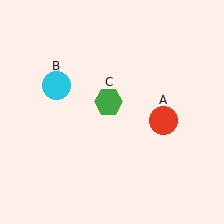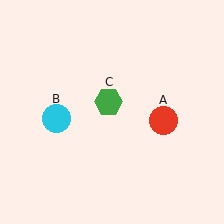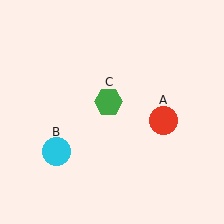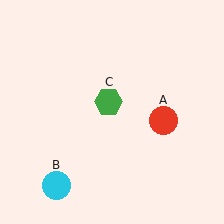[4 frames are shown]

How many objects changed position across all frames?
1 object changed position: cyan circle (object B).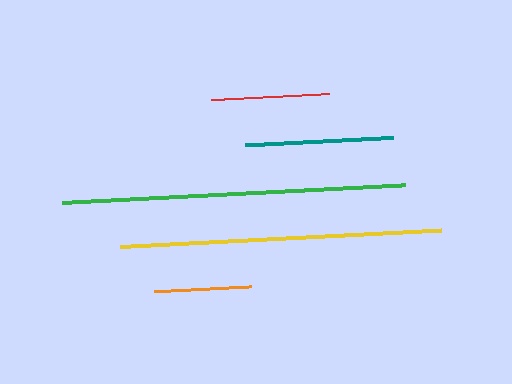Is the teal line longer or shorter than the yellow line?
The yellow line is longer than the teal line.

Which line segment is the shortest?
The orange line is the shortest at approximately 97 pixels.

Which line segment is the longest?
The green line is the longest at approximately 343 pixels.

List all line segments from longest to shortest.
From longest to shortest: green, yellow, teal, red, orange.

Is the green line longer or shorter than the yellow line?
The green line is longer than the yellow line.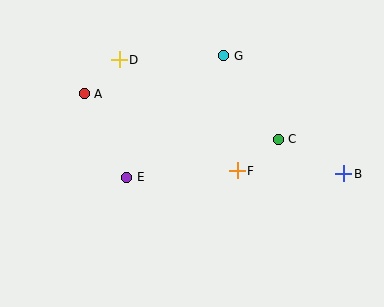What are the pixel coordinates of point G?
Point G is at (224, 56).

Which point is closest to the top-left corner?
Point A is closest to the top-left corner.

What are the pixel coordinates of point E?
Point E is at (127, 177).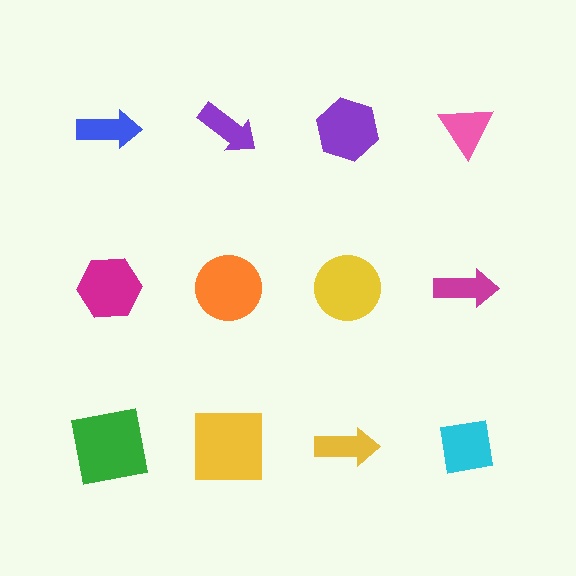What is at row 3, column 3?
A yellow arrow.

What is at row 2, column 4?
A magenta arrow.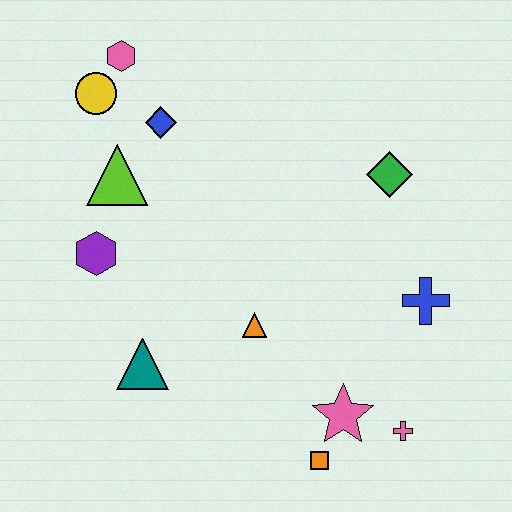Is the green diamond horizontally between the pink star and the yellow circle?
No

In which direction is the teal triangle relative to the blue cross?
The teal triangle is to the left of the blue cross.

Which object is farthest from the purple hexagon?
The pink cross is farthest from the purple hexagon.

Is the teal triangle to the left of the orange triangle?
Yes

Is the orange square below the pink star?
Yes